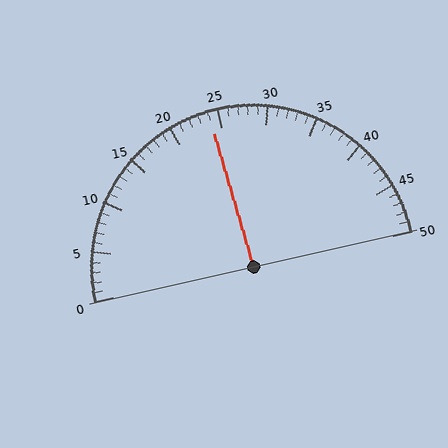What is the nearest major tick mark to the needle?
The nearest major tick mark is 25.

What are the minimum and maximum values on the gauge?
The gauge ranges from 0 to 50.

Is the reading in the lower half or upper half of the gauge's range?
The reading is in the lower half of the range (0 to 50).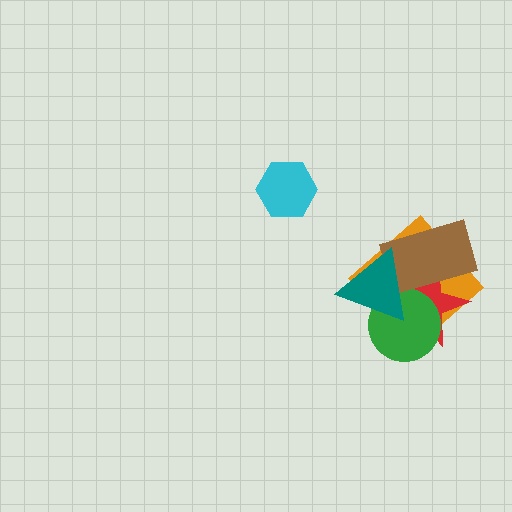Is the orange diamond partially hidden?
Yes, it is partially covered by another shape.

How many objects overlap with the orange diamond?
4 objects overlap with the orange diamond.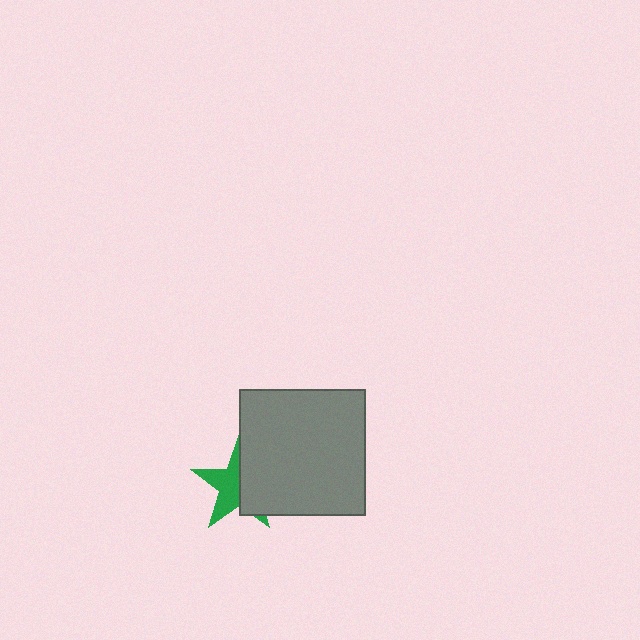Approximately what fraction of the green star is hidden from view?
Roughly 47% of the green star is hidden behind the gray square.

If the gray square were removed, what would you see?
You would see the complete green star.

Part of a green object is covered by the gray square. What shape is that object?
It is a star.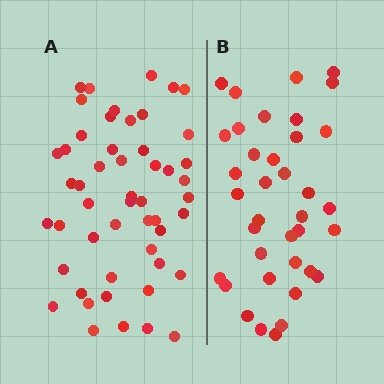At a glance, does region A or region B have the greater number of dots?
Region A (the left region) has more dots.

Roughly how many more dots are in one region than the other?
Region A has approximately 15 more dots than region B.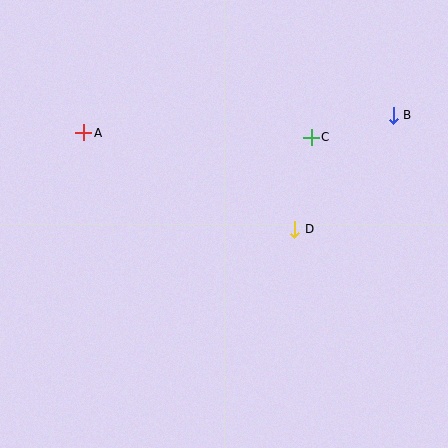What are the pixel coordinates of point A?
Point A is at (84, 133).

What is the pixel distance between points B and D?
The distance between B and D is 151 pixels.